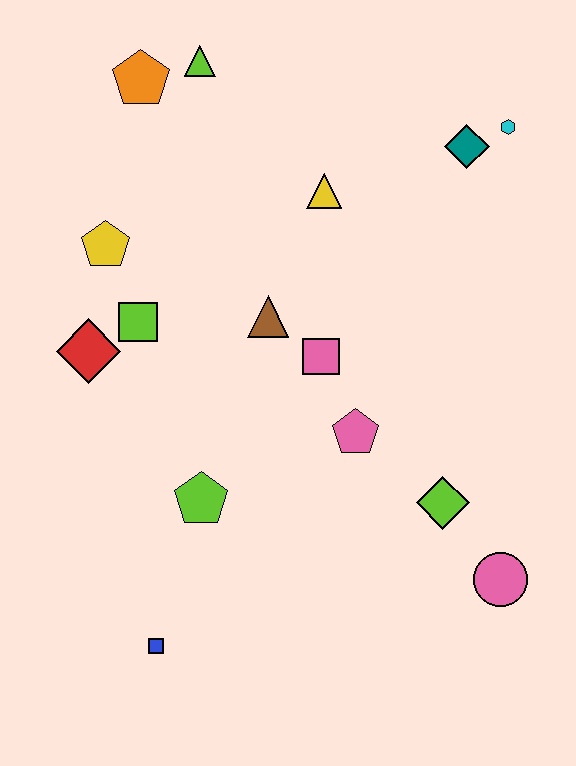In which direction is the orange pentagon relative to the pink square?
The orange pentagon is above the pink square.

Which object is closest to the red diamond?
The lime square is closest to the red diamond.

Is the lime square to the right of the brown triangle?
No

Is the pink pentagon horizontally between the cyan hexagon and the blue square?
Yes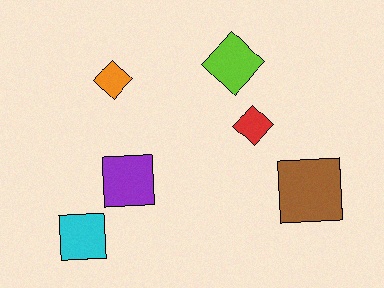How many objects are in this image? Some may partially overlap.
There are 6 objects.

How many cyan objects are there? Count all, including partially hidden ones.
There is 1 cyan object.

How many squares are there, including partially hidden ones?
There are 3 squares.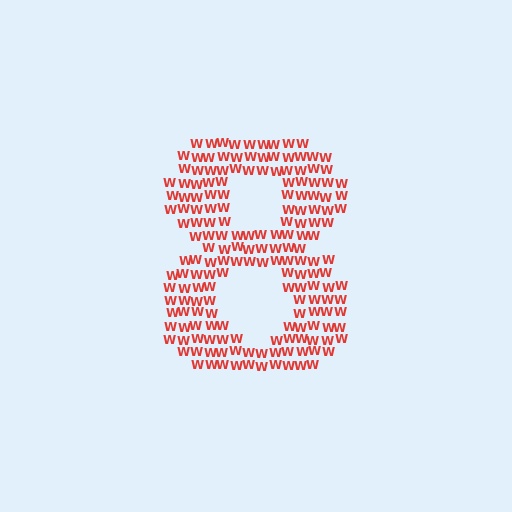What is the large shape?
The large shape is the digit 8.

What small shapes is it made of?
It is made of small letter W's.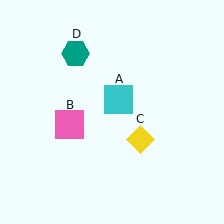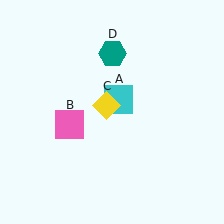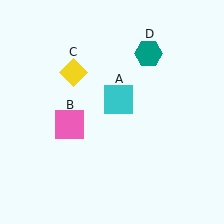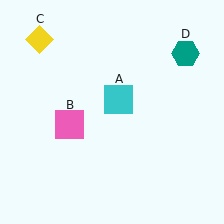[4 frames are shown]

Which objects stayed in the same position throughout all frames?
Cyan square (object A) and pink square (object B) remained stationary.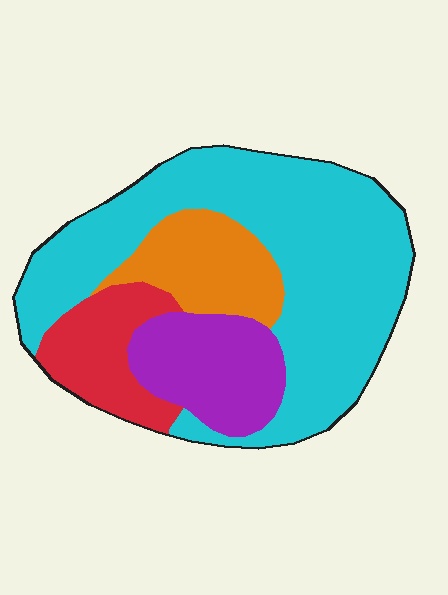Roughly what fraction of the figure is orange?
Orange covers 14% of the figure.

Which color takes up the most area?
Cyan, at roughly 55%.